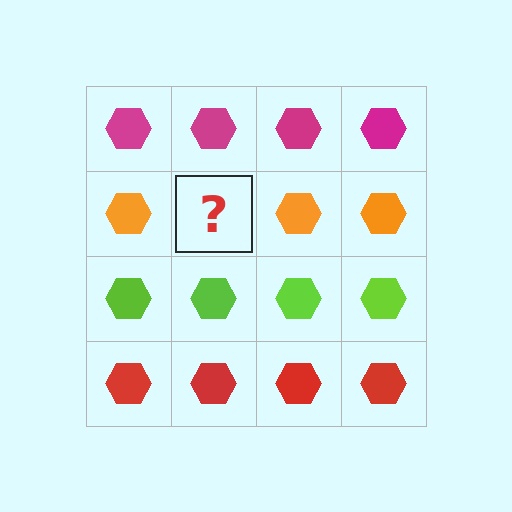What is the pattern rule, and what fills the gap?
The rule is that each row has a consistent color. The gap should be filled with an orange hexagon.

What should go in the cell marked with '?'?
The missing cell should contain an orange hexagon.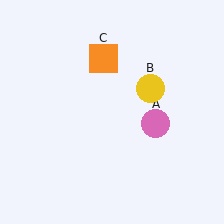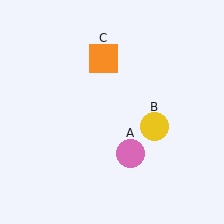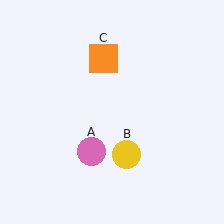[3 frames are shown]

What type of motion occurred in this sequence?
The pink circle (object A), yellow circle (object B) rotated clockwise around the center of the scene.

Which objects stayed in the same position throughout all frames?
Orange square (object C) remained stationary.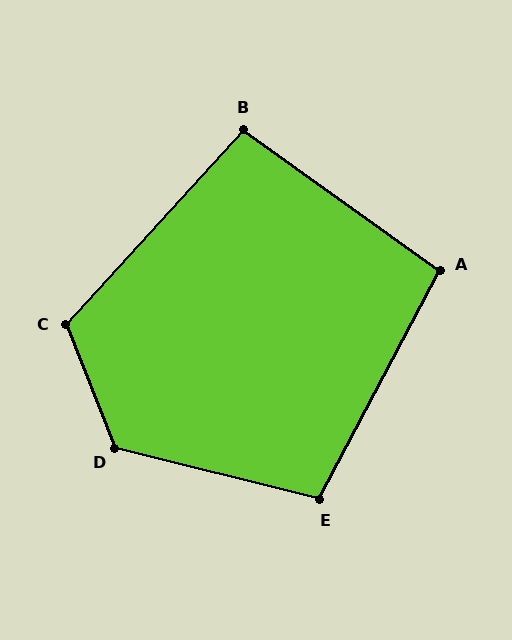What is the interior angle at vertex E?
Approximately 104 degrees (obtuse).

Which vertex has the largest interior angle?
D, at approximately 126 degrees.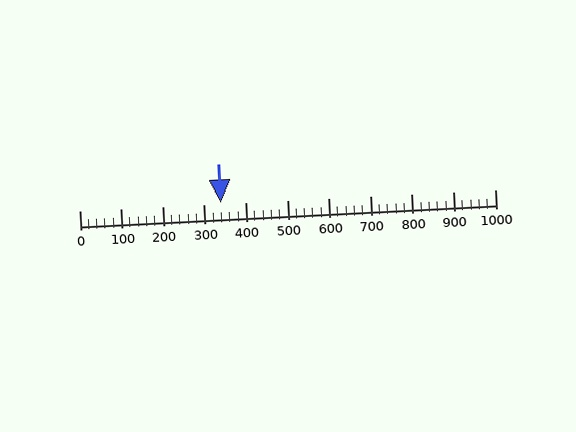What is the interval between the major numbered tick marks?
The major tick marks are spaced 100 units apart.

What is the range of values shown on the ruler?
The ruler shows values from 0 to 1000.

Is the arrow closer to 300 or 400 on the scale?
The arrow is closer to 300.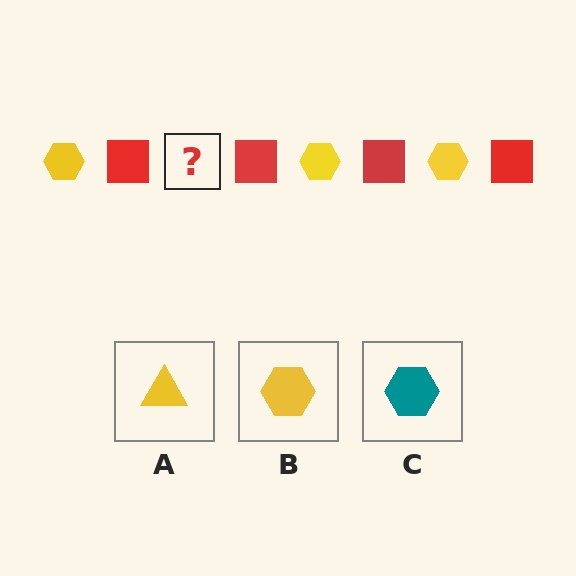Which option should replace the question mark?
Option B.